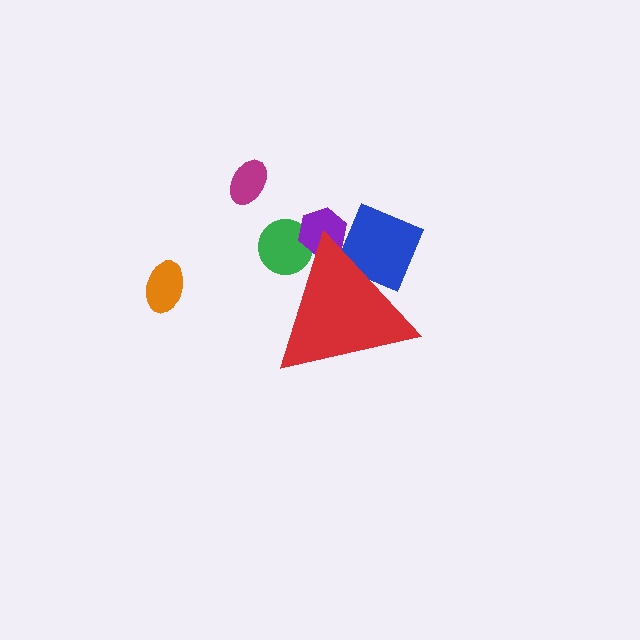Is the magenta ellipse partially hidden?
No, the magenta ellipse is fully visible.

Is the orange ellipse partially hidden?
No, the orange ellipse is fully visible.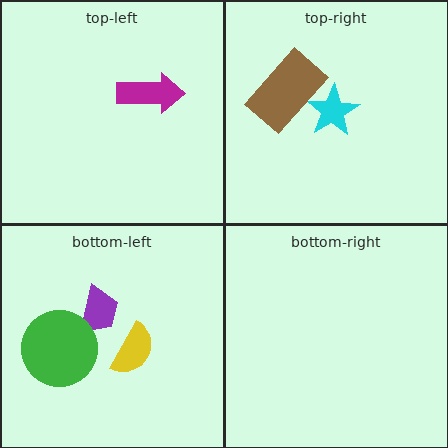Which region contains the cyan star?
The top-right region.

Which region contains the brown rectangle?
The top-right region.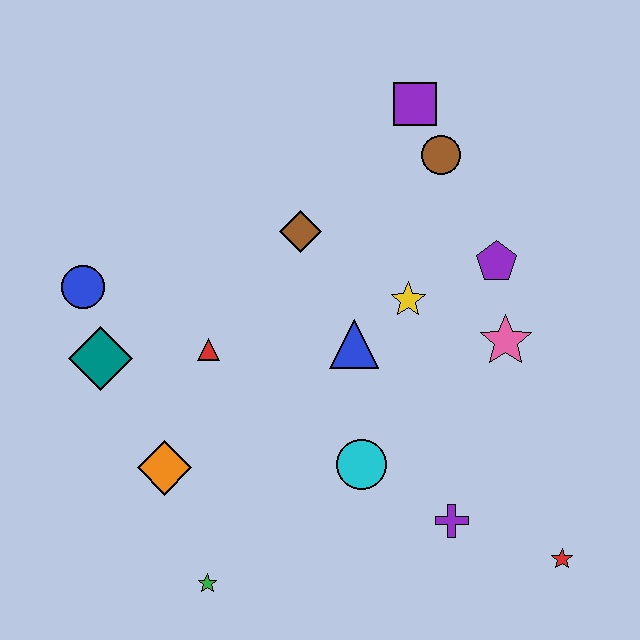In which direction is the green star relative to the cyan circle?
The green star is to the left of the cyan circle.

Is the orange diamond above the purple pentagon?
No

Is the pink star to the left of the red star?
Yes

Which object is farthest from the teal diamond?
The red star is farthest from the teal diamond.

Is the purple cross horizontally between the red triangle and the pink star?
Yes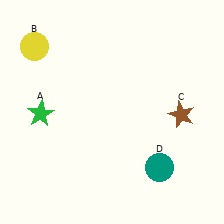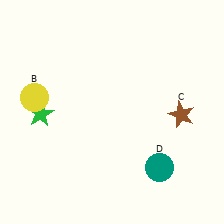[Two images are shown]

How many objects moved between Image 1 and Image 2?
1 object moved between the two images.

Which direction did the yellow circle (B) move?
The yellow circle (B) moved down.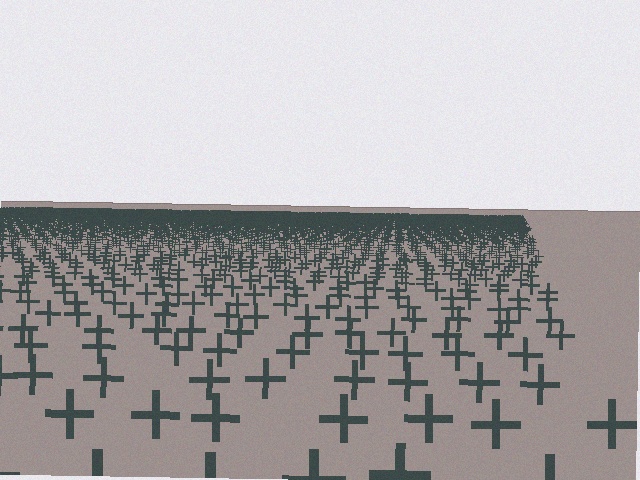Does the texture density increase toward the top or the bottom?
Density increases toward the top.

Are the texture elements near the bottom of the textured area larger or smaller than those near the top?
Larger. Near the bottom, elements are closer to the viewer and appear at a bigger on-screen size.